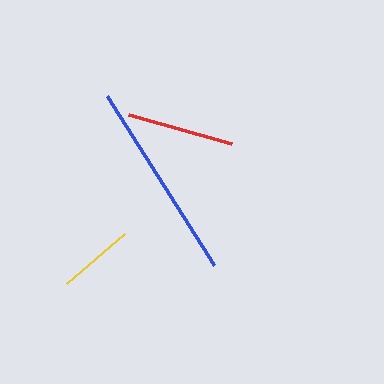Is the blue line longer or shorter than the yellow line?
The blue line is longer than the yellow line.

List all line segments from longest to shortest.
From longest to shortest: blue, red, yellow.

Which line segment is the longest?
The blue line is the longest at approximately 200 pixels.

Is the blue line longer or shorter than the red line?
The blue line is longer than the red line.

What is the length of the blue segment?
The blue segment is approximately 200 pixels long.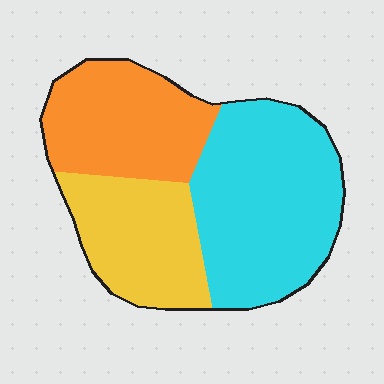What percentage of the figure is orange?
Orange takes up between a sixth and a third of the figure.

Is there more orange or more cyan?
Cyan.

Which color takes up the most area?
Cyan, at roughly 45%.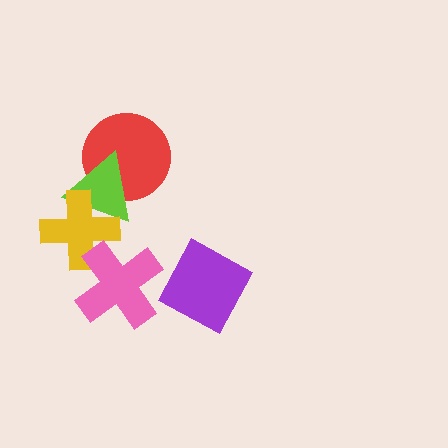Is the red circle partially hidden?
Yes, it is partially covered by another shape.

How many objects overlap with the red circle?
1 object overlaps with the red circle.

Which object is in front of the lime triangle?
The yellow cross is in front of the lime triangle.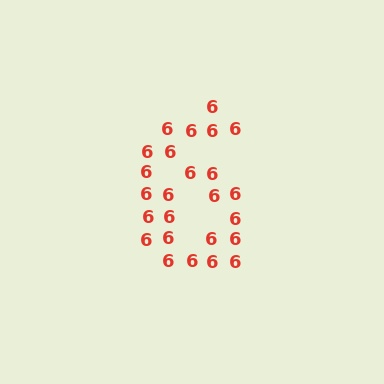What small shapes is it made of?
It is made of small digit 6's.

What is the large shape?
The large shape is the digit 6.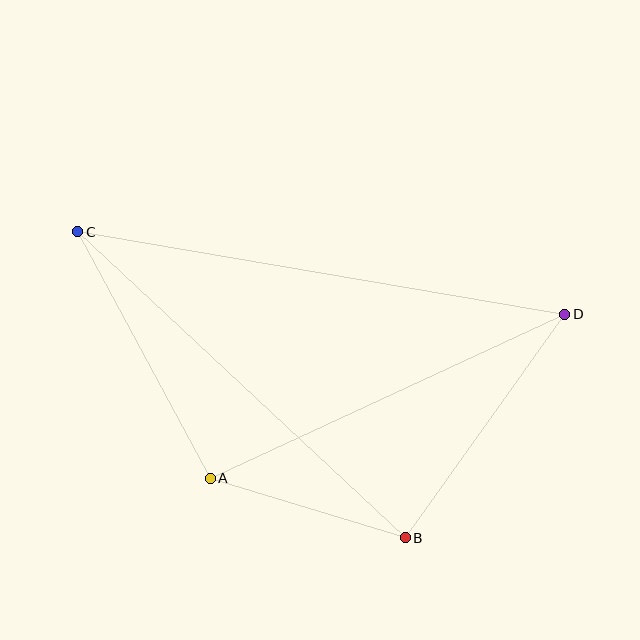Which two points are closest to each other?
Points A and B are closest to each other.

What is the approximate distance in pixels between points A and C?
The distance between A and C is approximately 280 pixels.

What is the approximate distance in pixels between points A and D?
The distance between A and D is approximately 391 pixels.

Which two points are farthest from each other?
Points C and D are farthest from each other.